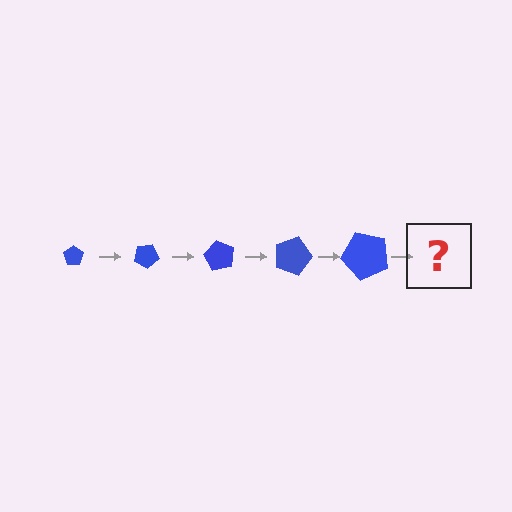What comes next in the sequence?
The next element should be a pentagon, larger than the previous one and rotated 150 degrees from the start.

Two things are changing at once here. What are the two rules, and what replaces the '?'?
The two rules are that the pentagon grows larger each step and it rotates 30 degrees each step. The '?' should be a pentagon, larger than the previous one and rotated 150 degrees from the start.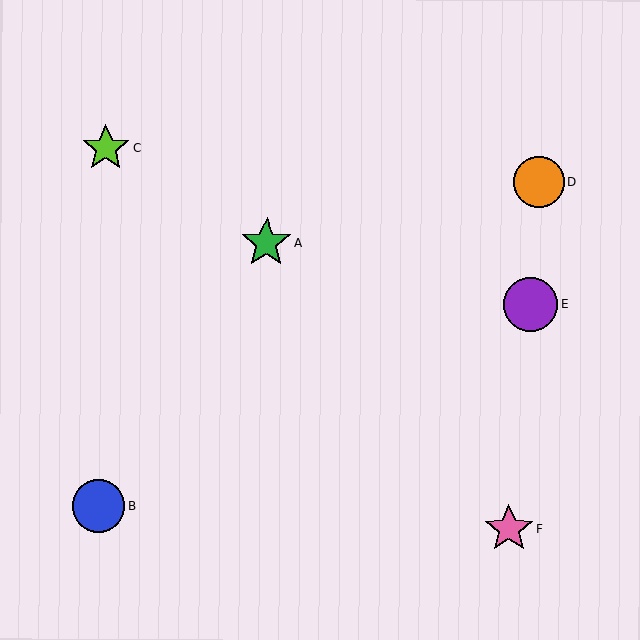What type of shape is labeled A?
Shape A is a green star.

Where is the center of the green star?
The center of the green star is at (267, 243).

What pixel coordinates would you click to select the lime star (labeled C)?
Click at (106, 148) to select the lime star C.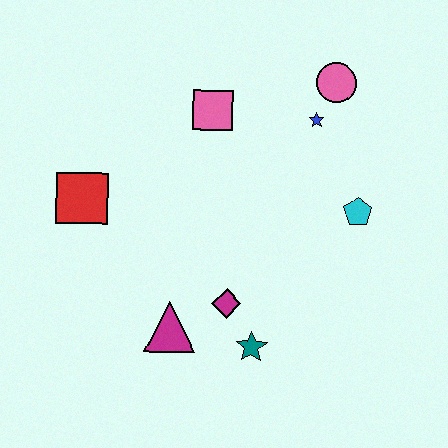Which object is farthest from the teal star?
The pink circle is farthest from the teal star.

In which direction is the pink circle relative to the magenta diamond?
The pink circle is above the magenta diamond.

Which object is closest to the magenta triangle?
The magenta diamond is closest to the magenta triangle.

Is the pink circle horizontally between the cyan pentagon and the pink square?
Yes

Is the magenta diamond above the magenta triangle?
Yes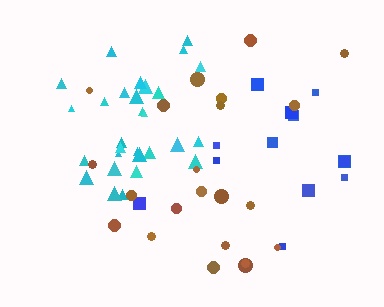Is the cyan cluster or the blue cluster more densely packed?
Cyan.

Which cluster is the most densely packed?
Cyan.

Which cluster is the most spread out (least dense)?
Blue.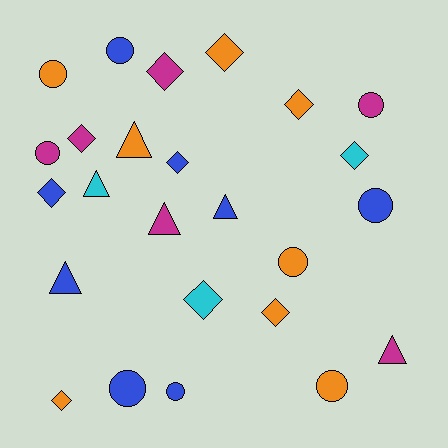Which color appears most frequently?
Orange, with 8 objects.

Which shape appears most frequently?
Diamond, with 10 objects.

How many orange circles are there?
There are 3 orange circles.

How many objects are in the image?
There are 25 objects.